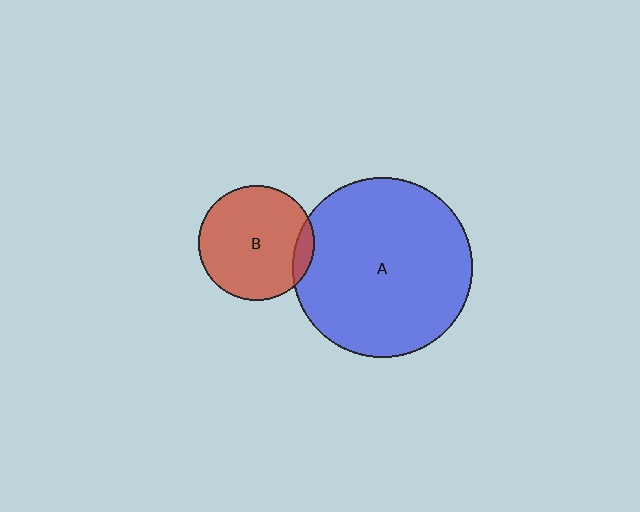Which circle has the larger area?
Circle A (blue).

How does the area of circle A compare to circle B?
Approximately 2.4 times.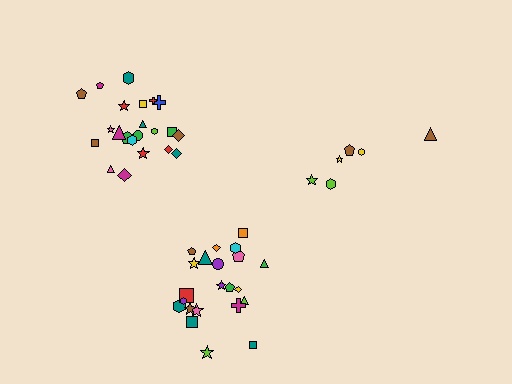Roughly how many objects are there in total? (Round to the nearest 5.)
Roughly 50 objects in total.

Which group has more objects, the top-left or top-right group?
The top-left group.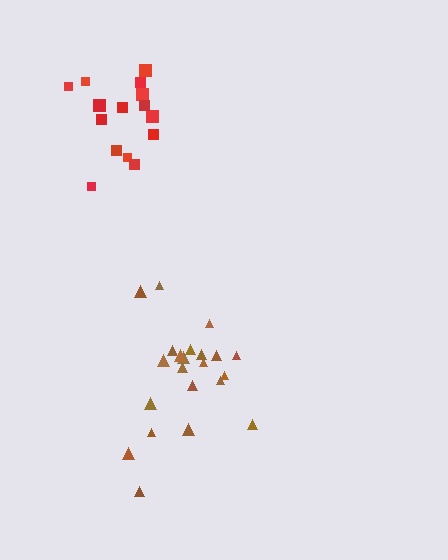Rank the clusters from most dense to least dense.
red, brown.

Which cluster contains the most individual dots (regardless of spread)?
Brown (22).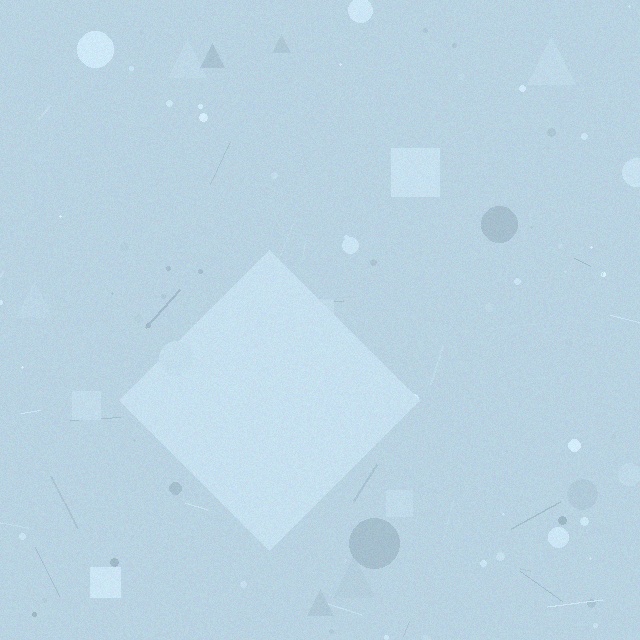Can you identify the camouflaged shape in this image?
The camouflaged shape is a diamond.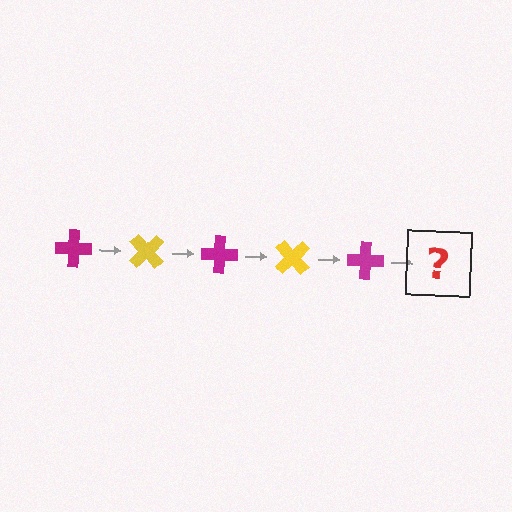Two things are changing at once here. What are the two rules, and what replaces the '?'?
The two rules are that it rotates 45 degrees each step and the color cycles through magenta and yellow. The '?' should be a yellow cross, rotated 225 degrees from the start.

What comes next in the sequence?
The next element should be a yellow cross, rotated 225 degrees from the start.